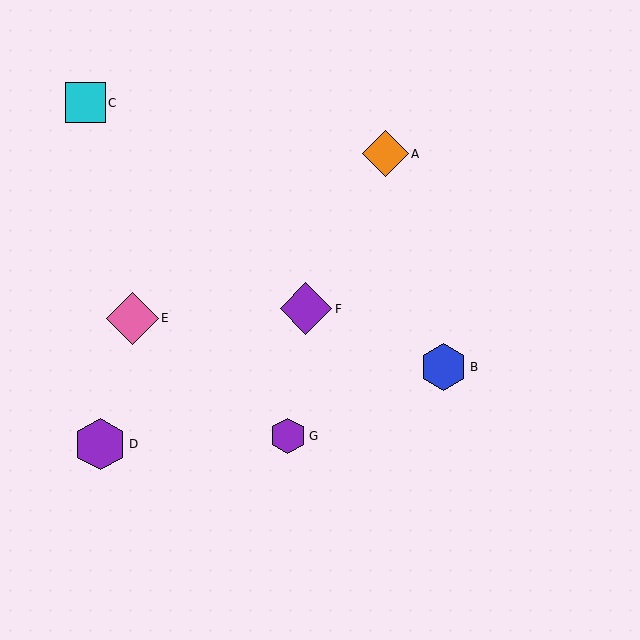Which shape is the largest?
The pink diamond (labeled E) is the largest.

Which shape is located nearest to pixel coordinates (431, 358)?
The blue hexagon (labeled B) at (443, 367) is nearest to that location.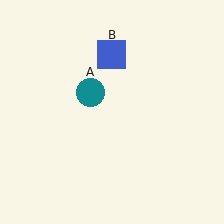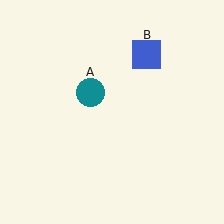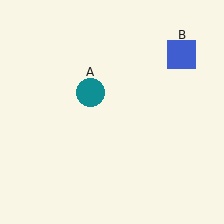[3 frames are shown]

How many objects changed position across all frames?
1 object changed position: blue square (object B).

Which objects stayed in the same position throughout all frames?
Teal circle (object A) remained stationary.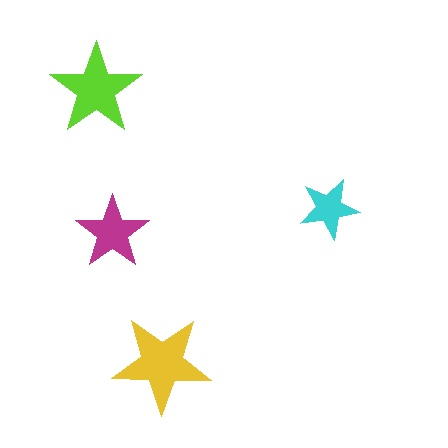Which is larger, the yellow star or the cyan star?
The yellow one.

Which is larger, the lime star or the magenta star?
The lime one.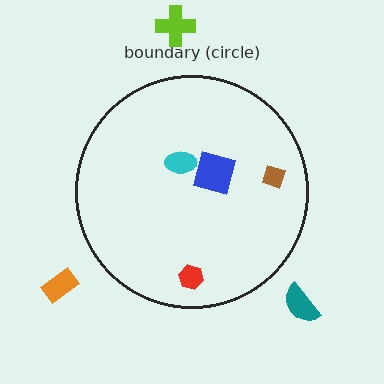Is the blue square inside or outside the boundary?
Inside.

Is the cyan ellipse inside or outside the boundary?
Inside.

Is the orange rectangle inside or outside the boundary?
Outside.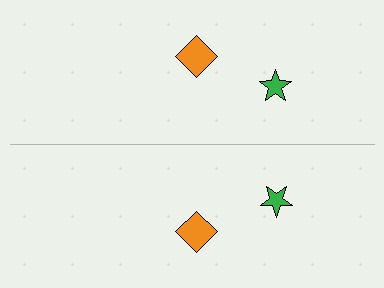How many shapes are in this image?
There are 4 shapes in this image.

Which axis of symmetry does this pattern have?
The pattern has a horizontal axis of symmetry running through the center of the image.